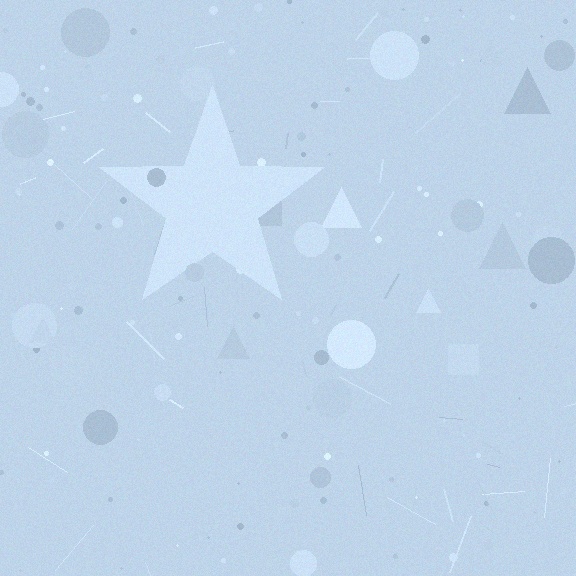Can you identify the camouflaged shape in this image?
The camouflaged shape is a star.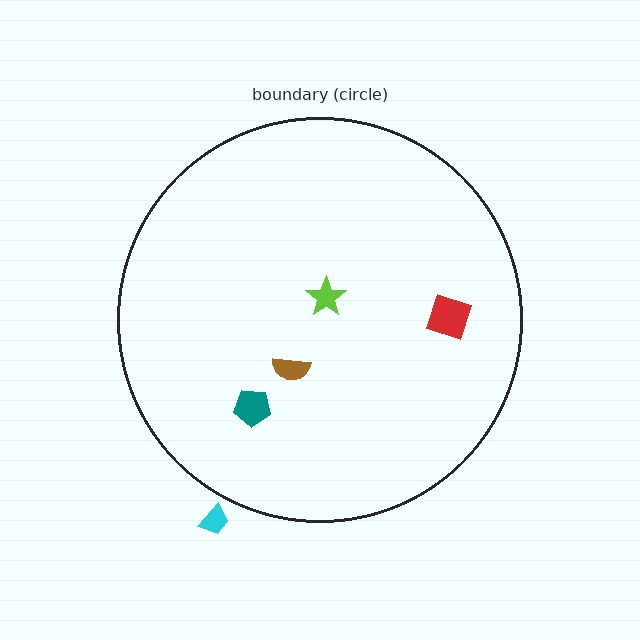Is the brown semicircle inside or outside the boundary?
Inside.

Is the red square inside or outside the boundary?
Inside.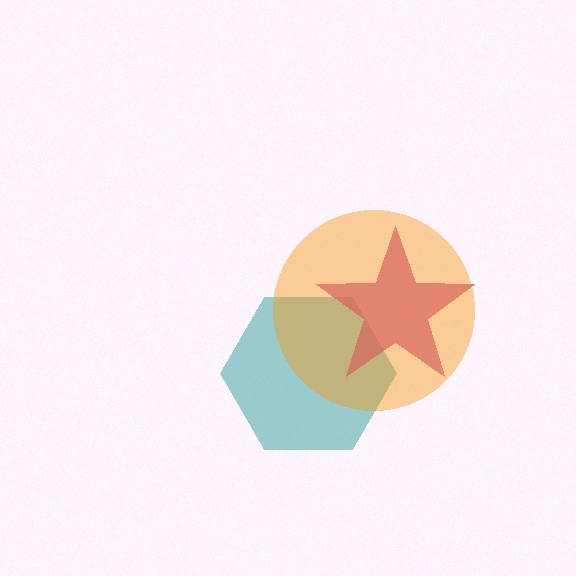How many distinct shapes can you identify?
There are 3 distinct shapes: a teal hexagon, a magenta star, an orange circle.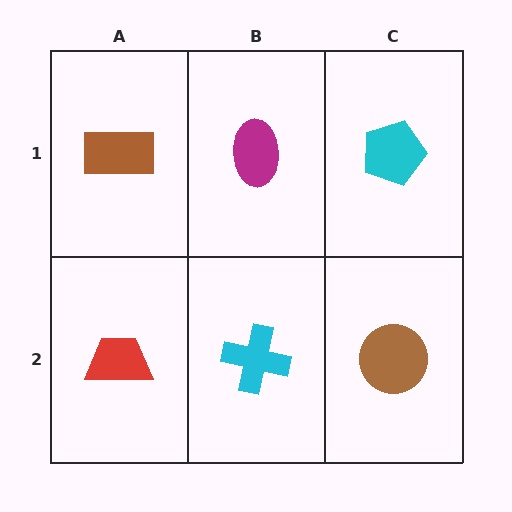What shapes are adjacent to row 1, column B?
A cyan cross (row 2, column B), a brown rectangle (row 1, column A), a cyan pentagon (row 1, column C).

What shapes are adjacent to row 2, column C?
A cyan pentagon (row 1, column C), a cyan cross (row 2, column B).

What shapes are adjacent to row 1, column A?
A red trapezoid (row 2, column A), a magenta ellipse (row 1, column B).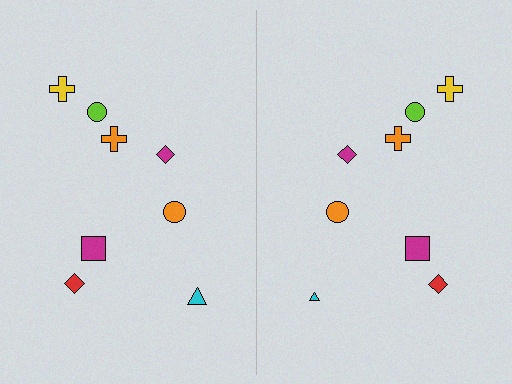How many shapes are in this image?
There are 16 shapes in this image.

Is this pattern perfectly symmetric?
No, the pattern is not perfectly symmetric. The cyan triangle on the right side has a different size than its mirror counterpart.